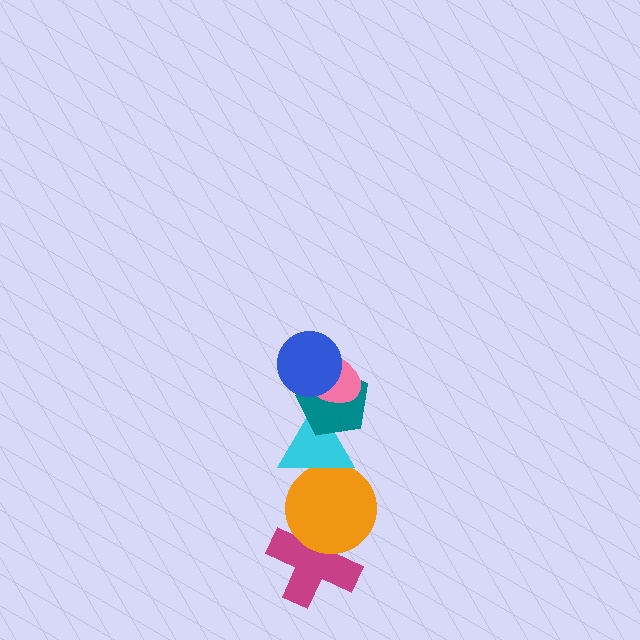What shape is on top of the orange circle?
The cyan triangle is on top of the orange circle.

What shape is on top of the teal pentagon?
The pink ellipse is on top of the teal pentagon.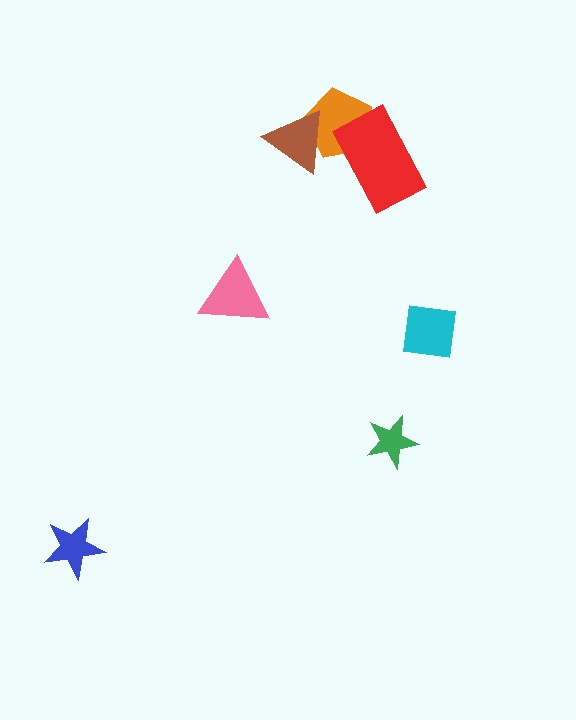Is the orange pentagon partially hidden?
Yes, it is partially covered by another shape.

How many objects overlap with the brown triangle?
1 object overlaps with the brown triangle.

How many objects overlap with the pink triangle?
0 objects overlap with the pink triangle.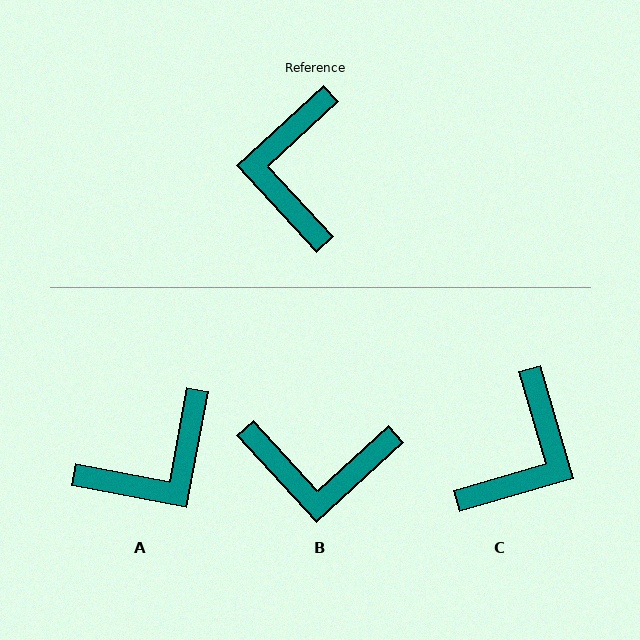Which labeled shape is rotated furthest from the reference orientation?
C, about 154 degrees away.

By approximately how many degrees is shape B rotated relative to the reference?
Approximately 90 degrees counter-clockwise.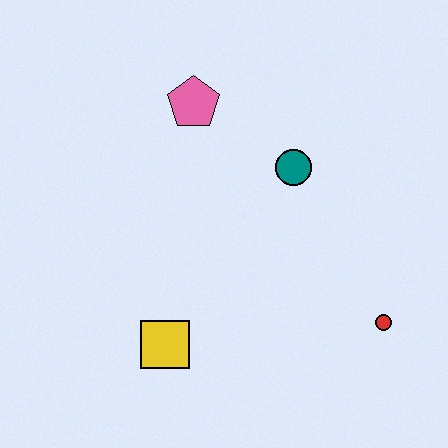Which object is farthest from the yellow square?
The pink pentagon is farthest from the yellow square.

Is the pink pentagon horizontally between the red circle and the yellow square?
Yes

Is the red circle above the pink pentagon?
No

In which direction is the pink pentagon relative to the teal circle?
The pink pentagon is to the left of the teal circle.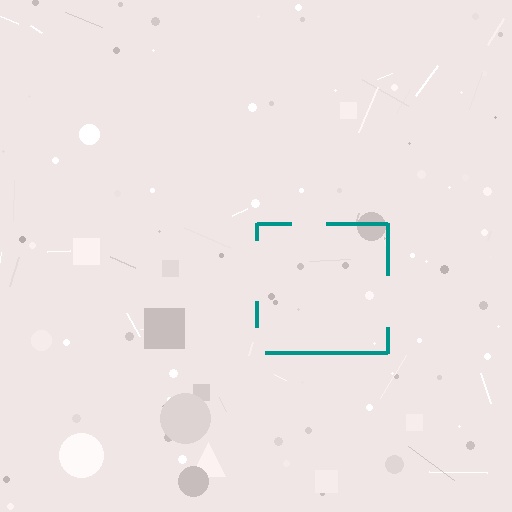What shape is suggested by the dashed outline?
The dashed outline suggests a square.